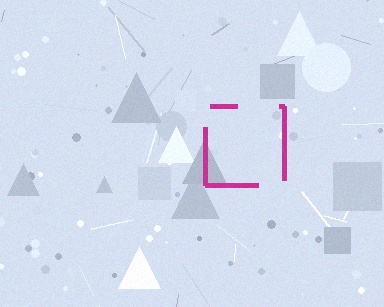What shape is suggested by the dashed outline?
The dashed outline suggests a square.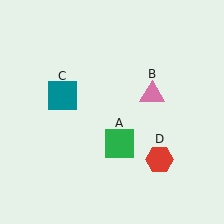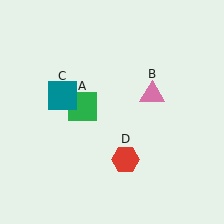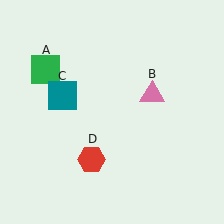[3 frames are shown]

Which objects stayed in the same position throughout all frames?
Pink triangle (object B) and teal square (object C) remained stationary.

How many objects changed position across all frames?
2 objects changed position: green square (object A), red hexagon (object D).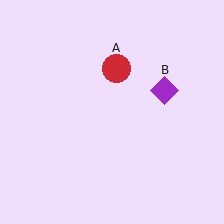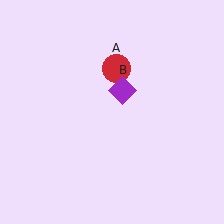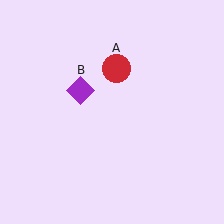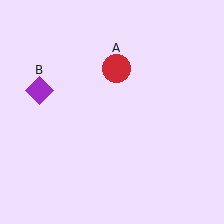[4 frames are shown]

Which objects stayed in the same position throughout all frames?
Red circle (object A) remained stationary.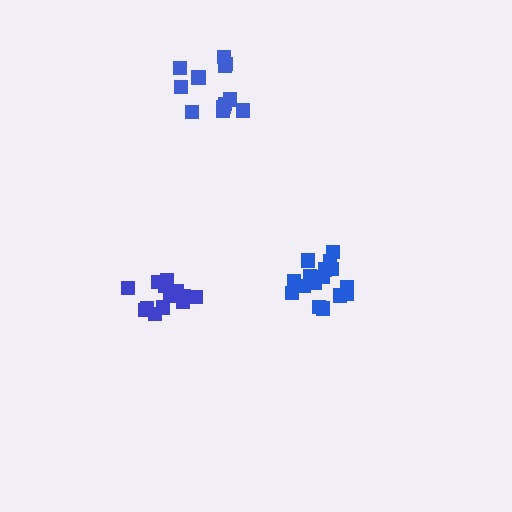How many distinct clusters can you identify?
There are 3 distinct clusters.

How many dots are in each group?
Group 1: 13 dots, Group 2: 16 dots, Group 3: 13 dots (42 total).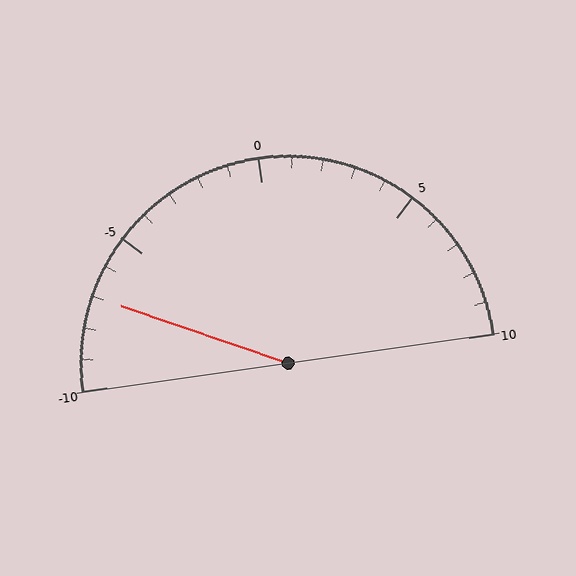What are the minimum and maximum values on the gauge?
The gauge ranges from -10 to 10.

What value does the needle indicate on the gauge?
The needle indicates approximately -7.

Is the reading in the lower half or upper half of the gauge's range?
The reading is in the lower half of the range (-10 to 10).